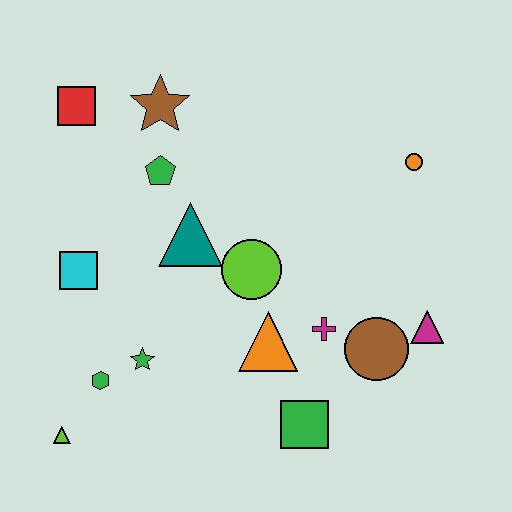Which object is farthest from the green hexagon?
The orange circle is farthest from the green hexagon.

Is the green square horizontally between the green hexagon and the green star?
No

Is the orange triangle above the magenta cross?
No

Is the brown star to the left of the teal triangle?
Yes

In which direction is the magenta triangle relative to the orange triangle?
The magenta triangle is to the right of the orange triangle.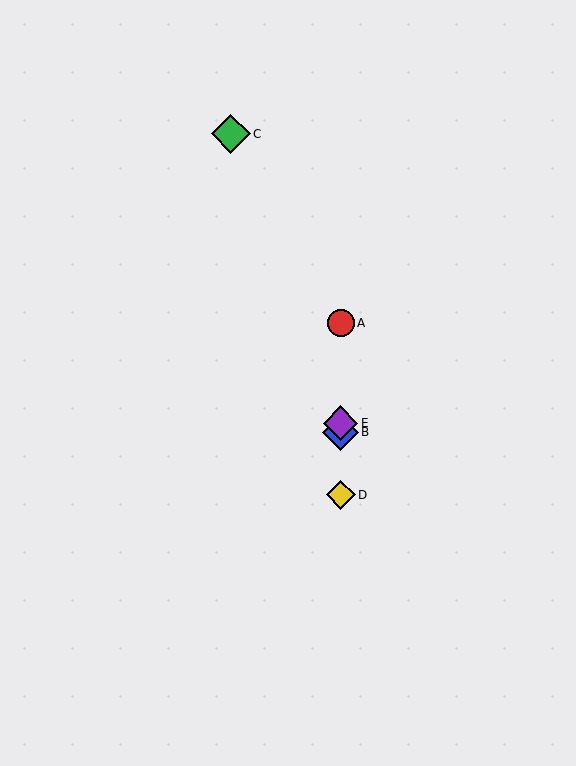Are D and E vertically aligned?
Yes, both are at x≈341.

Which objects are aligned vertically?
Objects A, B, D, E are aligned vertically.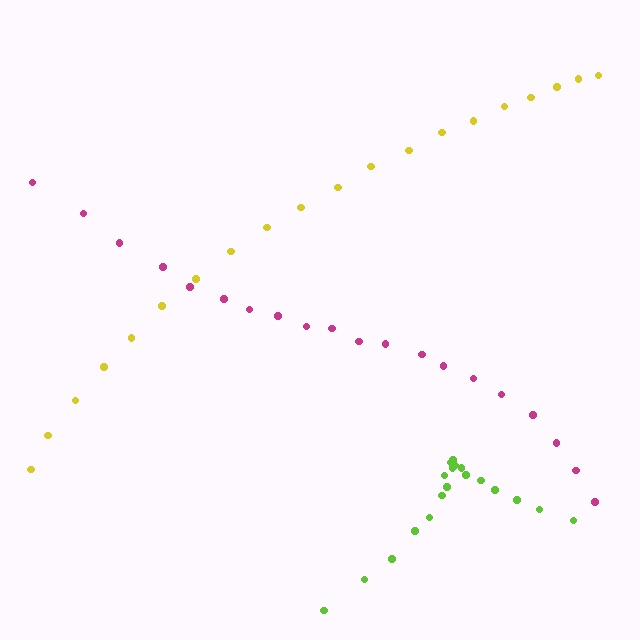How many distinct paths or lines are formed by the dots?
There are 3 distinct paths.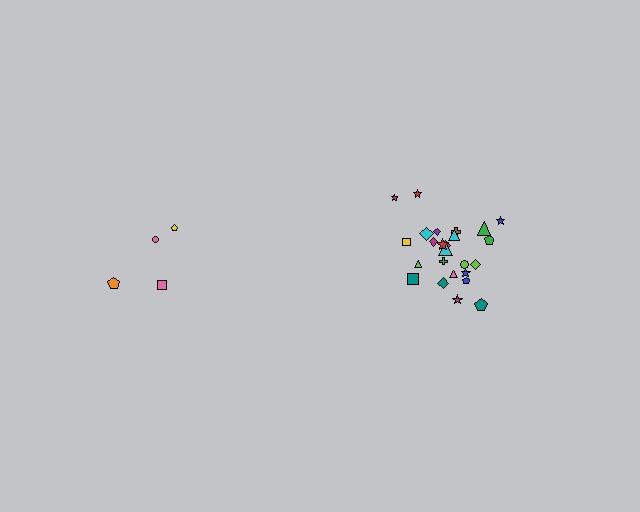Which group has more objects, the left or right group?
The right group.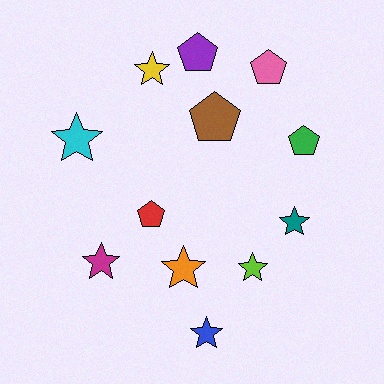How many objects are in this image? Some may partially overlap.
There are 12 objects.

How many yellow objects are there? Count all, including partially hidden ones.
There is 1 yellow object.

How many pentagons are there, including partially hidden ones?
There are 5 pentagons.